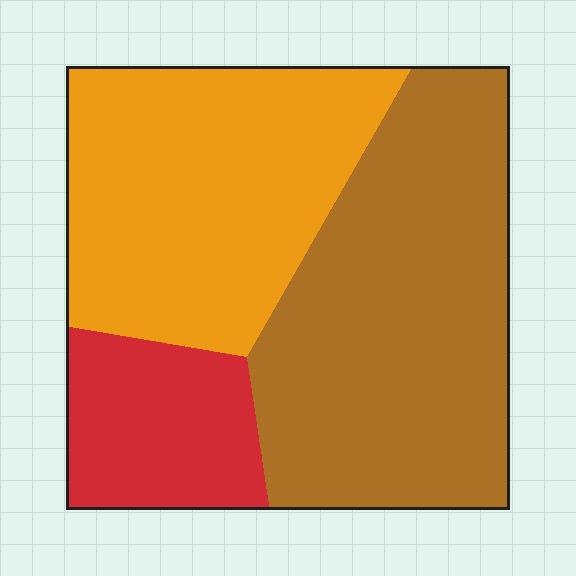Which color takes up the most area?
Brown, at roughly 45%.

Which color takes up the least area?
Red, at roughly 15%.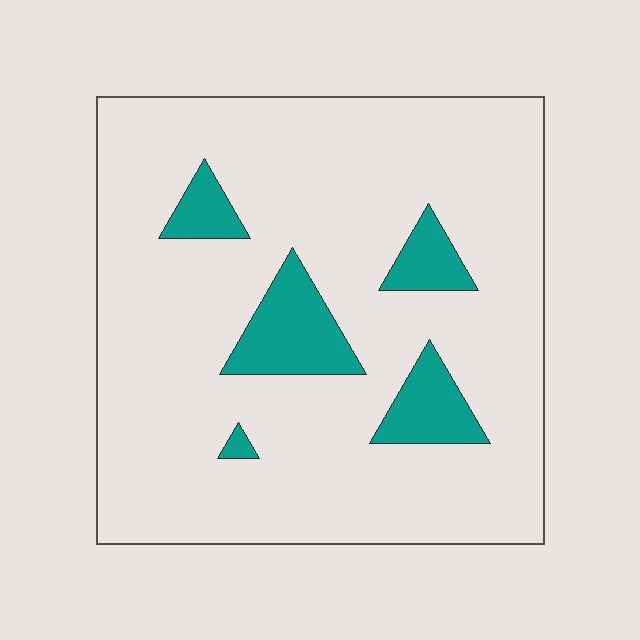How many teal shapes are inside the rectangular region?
5.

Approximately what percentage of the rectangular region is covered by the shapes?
Approximately 10%.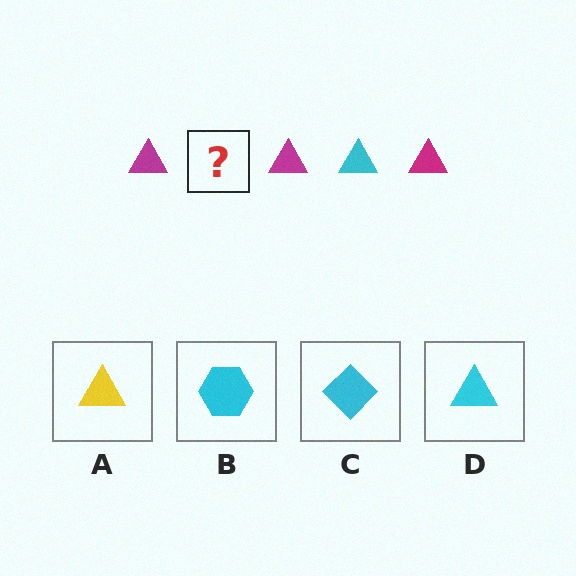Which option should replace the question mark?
Option D.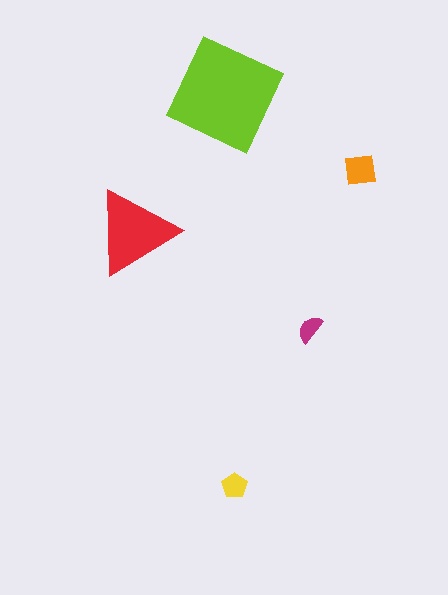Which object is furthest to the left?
The red triangle is leftmost.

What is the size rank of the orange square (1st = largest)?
3rd.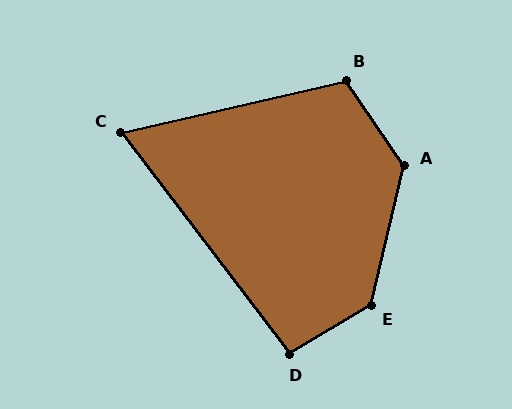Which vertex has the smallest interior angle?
C, at approximately 66 degrees.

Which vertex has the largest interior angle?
E, at approximately 134 degrees.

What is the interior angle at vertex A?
Approximately 132 degrees (obtuse).